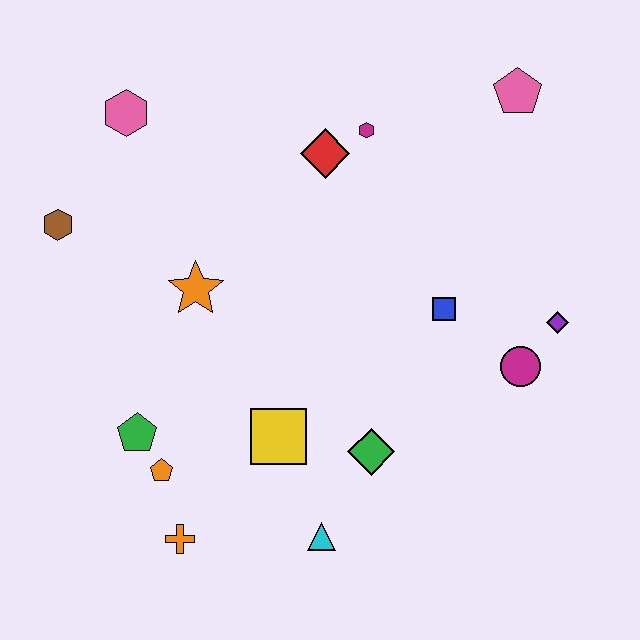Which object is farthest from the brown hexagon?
The purple diamond is farthest from the brown hexagon.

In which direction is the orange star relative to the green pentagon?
The orange star is above the green pentagon.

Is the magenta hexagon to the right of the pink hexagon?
Yes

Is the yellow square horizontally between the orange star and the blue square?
Yes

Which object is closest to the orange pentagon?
The green pentagon is closest to the orange pentagon.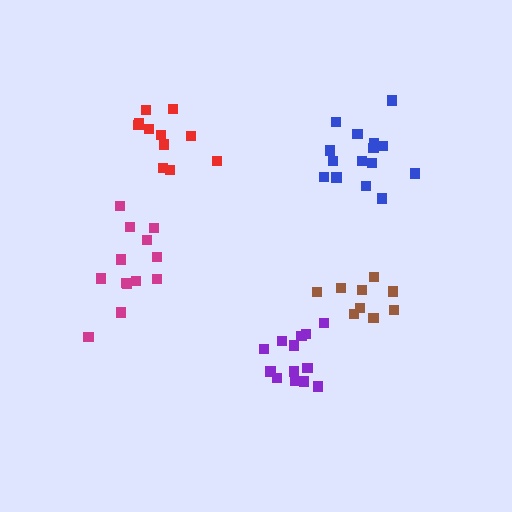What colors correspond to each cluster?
The clusters are colored: purple, blue, magenta, brown, red.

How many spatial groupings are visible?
There are 5 spatial groupings.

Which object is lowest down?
The purple cluster is bottommost.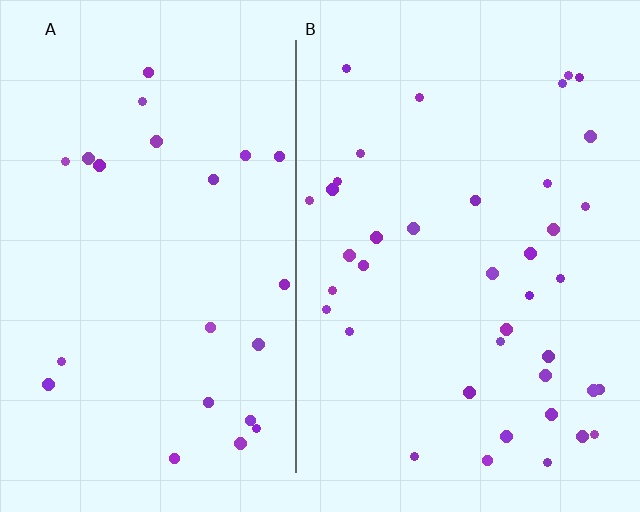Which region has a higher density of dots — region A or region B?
B (the right).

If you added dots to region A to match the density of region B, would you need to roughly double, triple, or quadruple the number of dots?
Approximately double.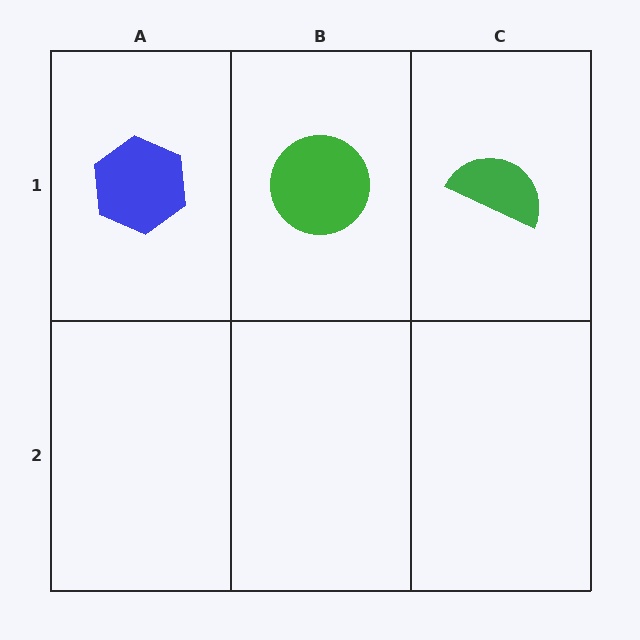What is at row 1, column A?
A blue hexagon.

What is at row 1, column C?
A green semicircle.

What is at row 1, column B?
A green circle.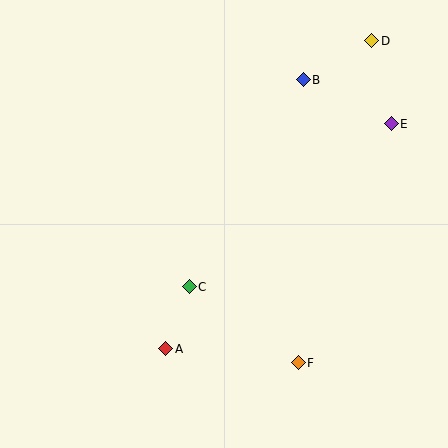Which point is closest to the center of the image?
Point C at (189, 287) is closest to the center.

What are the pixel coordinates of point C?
Point C is at (189, 287).